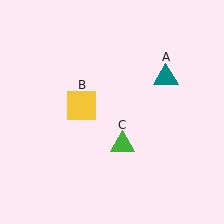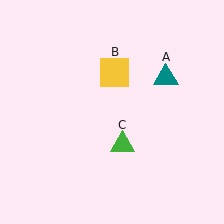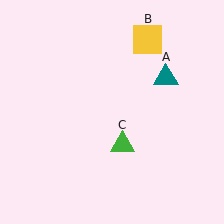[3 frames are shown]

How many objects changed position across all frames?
1 object changed position: yellow square (object B).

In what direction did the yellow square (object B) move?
The yellow square (object B) moved up and to the right.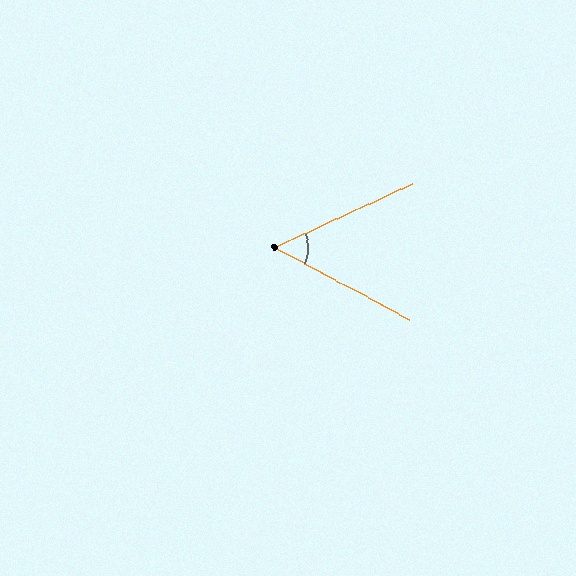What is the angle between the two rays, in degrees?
Approximately 53 degrees.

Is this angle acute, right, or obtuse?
It is acute.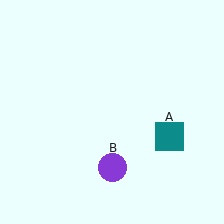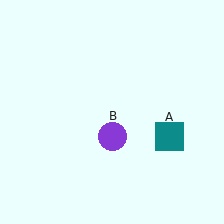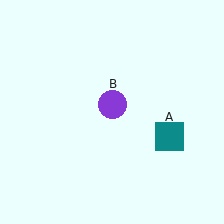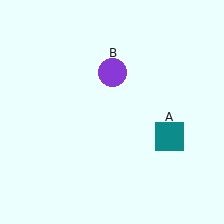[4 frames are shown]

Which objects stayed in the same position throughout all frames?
Teal square (object A) remained stationary.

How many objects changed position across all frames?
1 object changed position: purple circle (object B).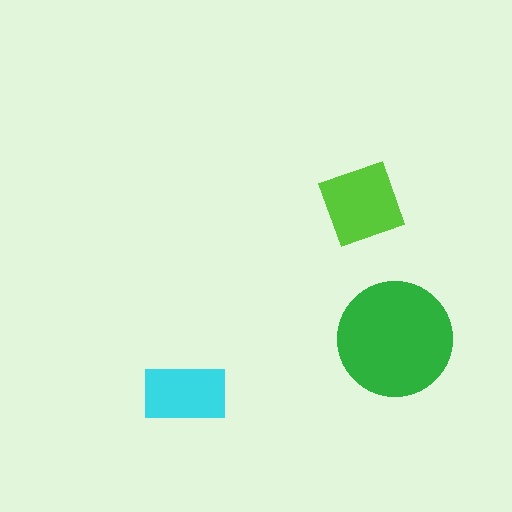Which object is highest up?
The lime diamond is topmost.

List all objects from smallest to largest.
The cyan rectangle, the lime diamond, the green circle.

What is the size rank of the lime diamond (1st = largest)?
2nd.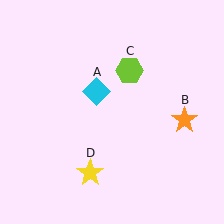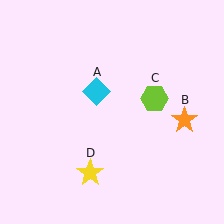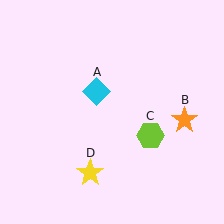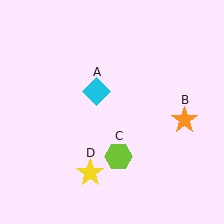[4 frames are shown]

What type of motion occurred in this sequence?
The lime hexagon (object C) rotated clockwise around the center of the scene.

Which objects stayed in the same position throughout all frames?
Cyan diamond (object A) and orange star (object B) and yellow star (object D) remained stationary.